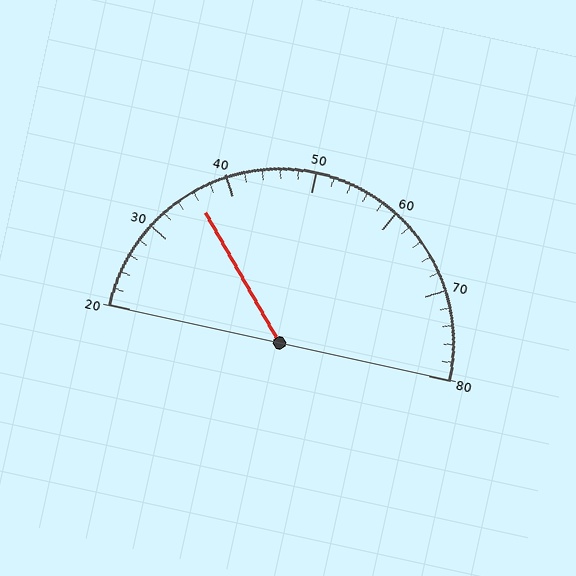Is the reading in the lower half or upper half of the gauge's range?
The reading is in the lower half of the range (20 to 80).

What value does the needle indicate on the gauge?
The needle indicates approximately 36.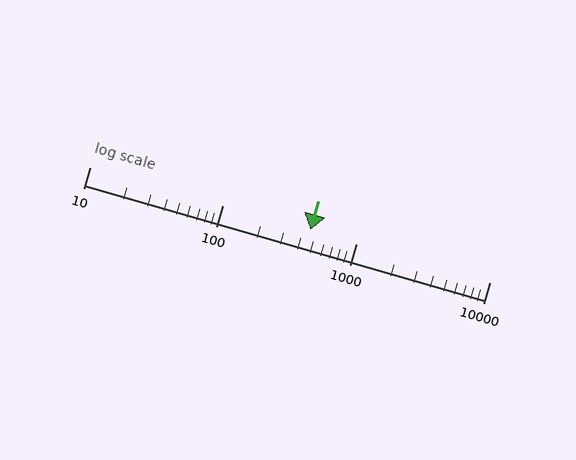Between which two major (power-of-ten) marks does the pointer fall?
The pointer is between 100 and 1000.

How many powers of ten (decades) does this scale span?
The scale spans 3 decades, from 10 to 10000.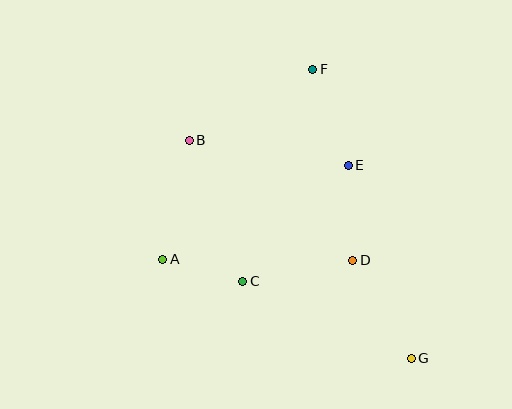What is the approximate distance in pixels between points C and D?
The distance between C and D is approximately 112 pixels.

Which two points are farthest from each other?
Points B and G are farthest from each other.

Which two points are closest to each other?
Points A and C are closest to each other.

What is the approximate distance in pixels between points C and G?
The distance between C and G is approximately 185 pixels.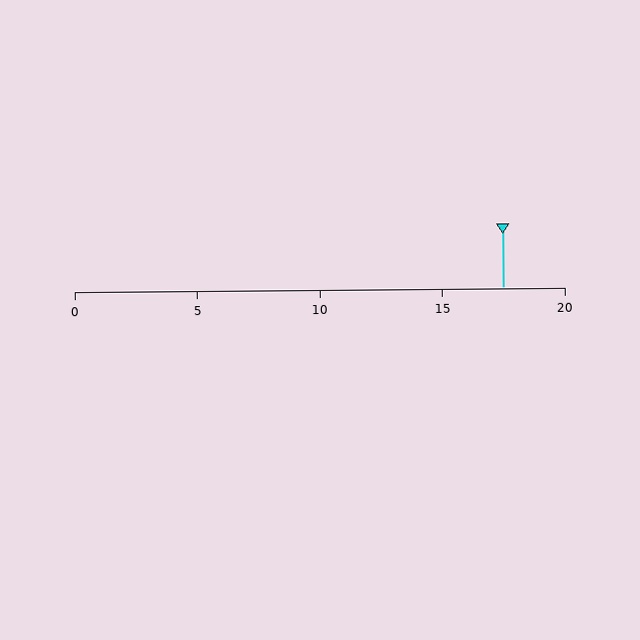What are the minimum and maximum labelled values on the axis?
The axis runs from 0 to 20.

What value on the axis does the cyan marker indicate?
The marker indicates approximately 17.5.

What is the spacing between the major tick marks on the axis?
The major ticks are spaced 5 apart.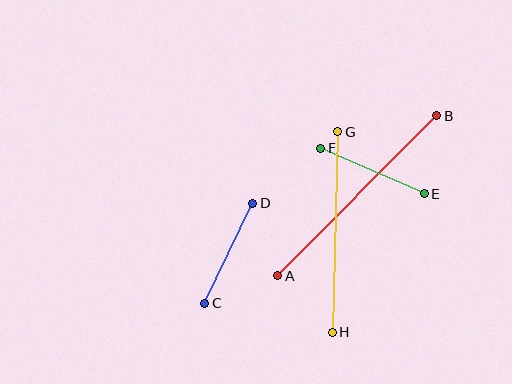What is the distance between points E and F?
The distance is approximately 113 pixels.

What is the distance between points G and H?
The distance is approximately 201 pixels.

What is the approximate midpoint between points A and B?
The midpoint is at approximately (357, 196) pixels.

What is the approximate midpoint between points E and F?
The midpoint is at approximately (373, 171) pixels.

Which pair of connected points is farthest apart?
Points A and B are farthest apart.